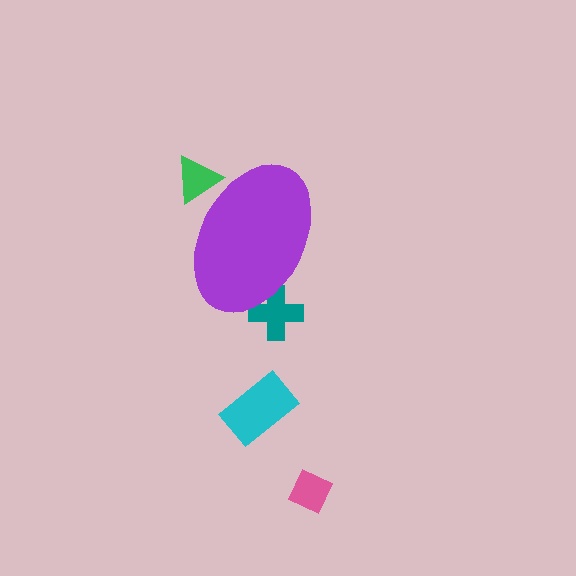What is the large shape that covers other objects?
A purple ellipse.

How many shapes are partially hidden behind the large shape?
2 shapes are partially hidden.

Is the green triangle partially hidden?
Yes, the green triangle is partially hidden behind the purple ellipse.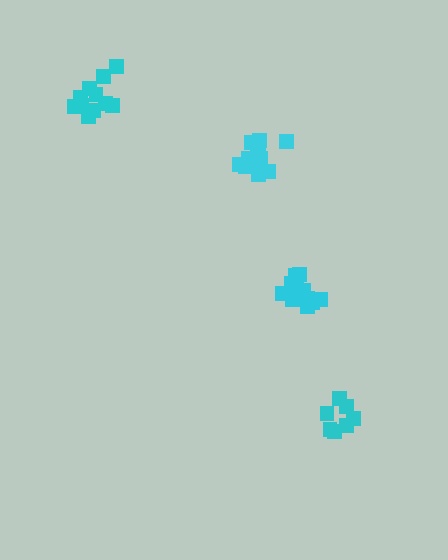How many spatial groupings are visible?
There are 4 spatial groupings.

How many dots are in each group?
Group 1: 12 dots, Group 2: 7 dots, Group 3: 13 dots, Group 4: 11 dots (43 total).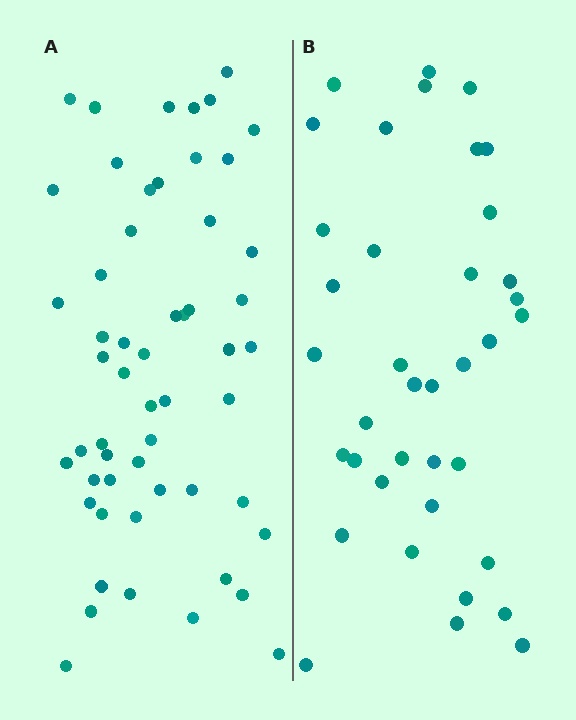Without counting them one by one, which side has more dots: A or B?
Region A (the left region) has more dots.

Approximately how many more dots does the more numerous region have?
Region A has approximately 15 more dots than region B.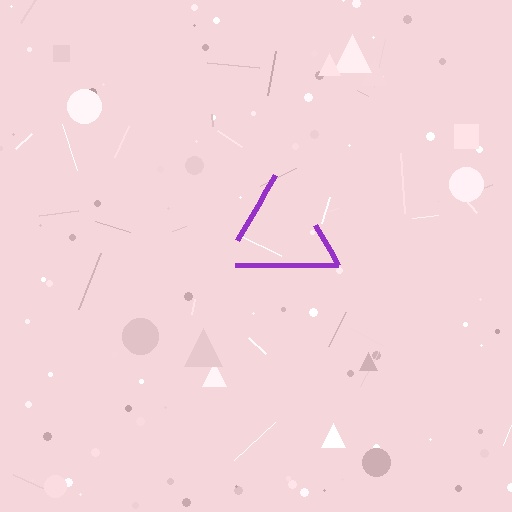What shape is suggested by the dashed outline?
The dashed outline suggests a triangle.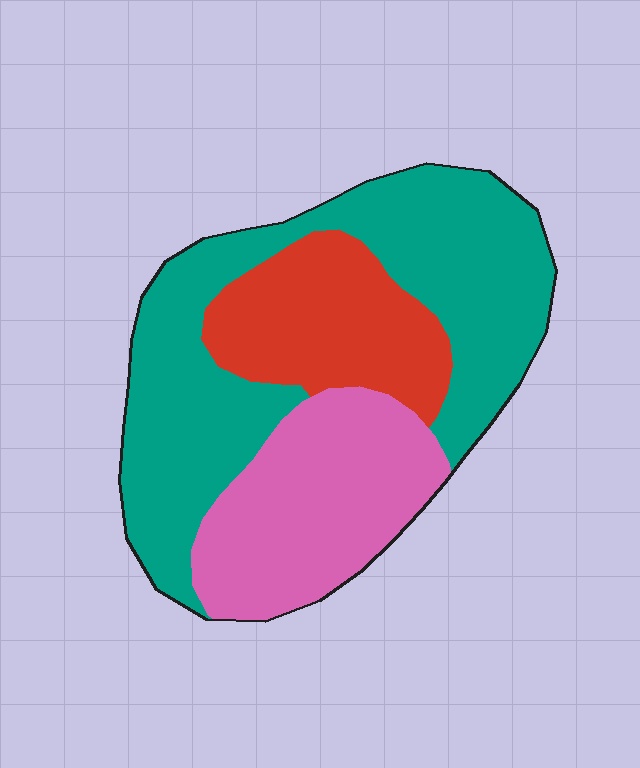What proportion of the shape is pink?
Pink takes up about one quarter (1/4) of the shape.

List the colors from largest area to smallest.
From largest to smallest: teal, pink, red.